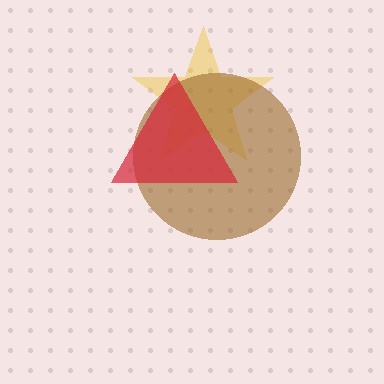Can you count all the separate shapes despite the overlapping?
Yes, there are 3 separate shapes.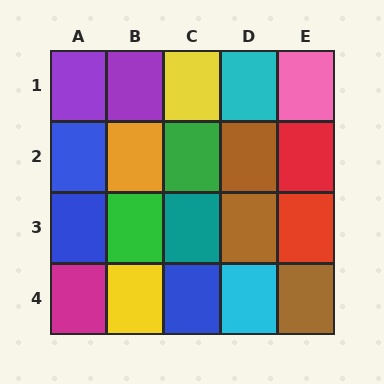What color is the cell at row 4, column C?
Blue.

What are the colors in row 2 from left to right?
Blue, orange, green, brown, red.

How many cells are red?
2 cells are red.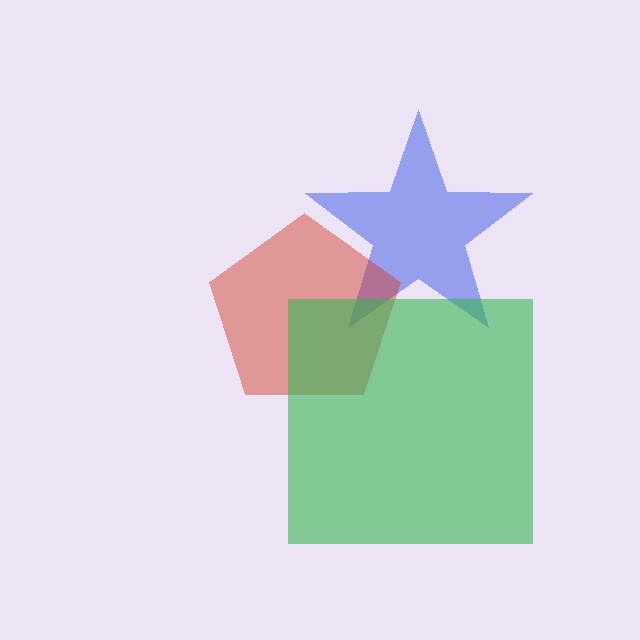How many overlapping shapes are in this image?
There are 3 overlapping shapes in the image.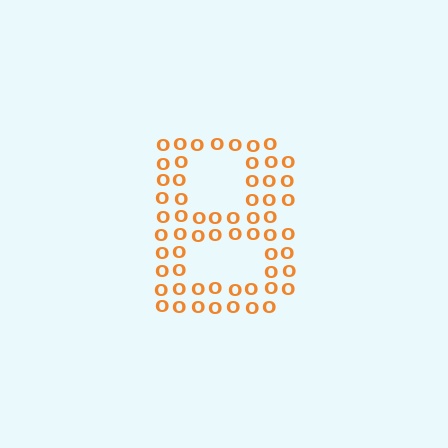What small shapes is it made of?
It is made of small letter O's.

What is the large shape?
The large shape is the letter B.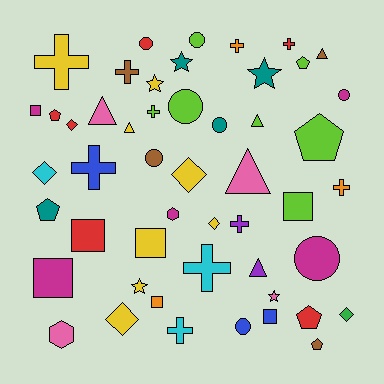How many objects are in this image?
There are 50 objects.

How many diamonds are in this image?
There are 6 diamonds.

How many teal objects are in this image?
There are 4 teal objects.